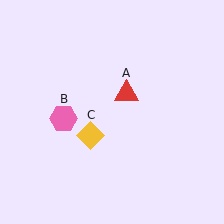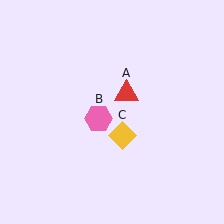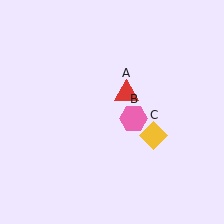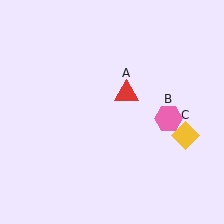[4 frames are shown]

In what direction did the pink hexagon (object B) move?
The pink hexagon (object B) moved right.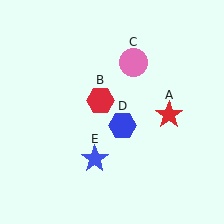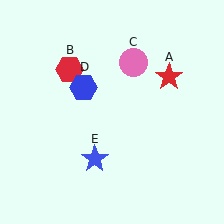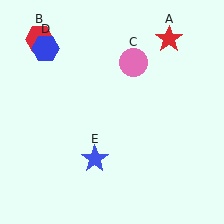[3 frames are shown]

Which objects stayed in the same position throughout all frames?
Pink circle (object C) and blue star (object E) remained stationary.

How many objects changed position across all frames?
3 objects changed position: red star (object A), red hexagon (object B), blue hexagon (object D).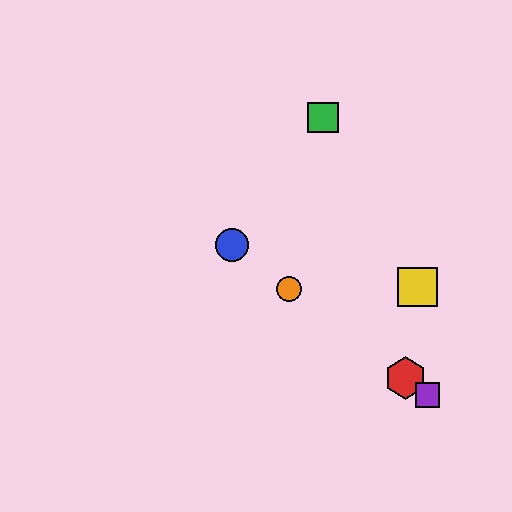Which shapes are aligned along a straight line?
The red hexagon, the blue circle, the purple square, the orange circle are aligned along a straight line.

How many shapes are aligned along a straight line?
4 shapes (the red hexagon, the blue circle, the purple square, the orange circle) are aligned along a straight line.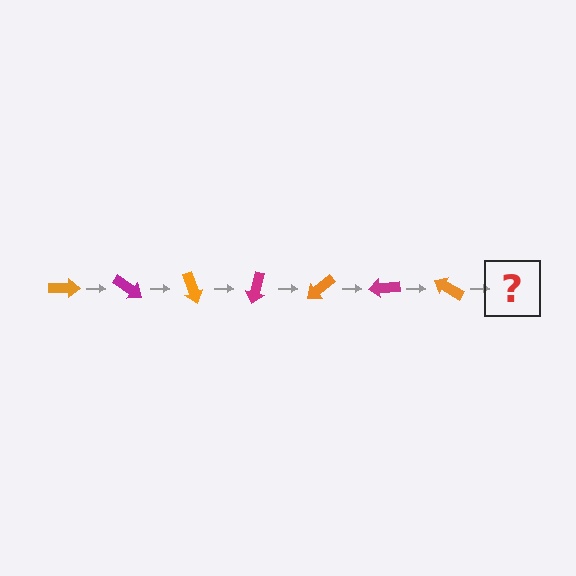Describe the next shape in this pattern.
It should be a magenta arrow, rotated 245 degrees from the start.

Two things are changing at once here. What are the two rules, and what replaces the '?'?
The two rules are that it rotates 35 degrees each step and the color cycles through orange and magenta. The '?' should be a magenta arrow, rotated 245 degrees from the start.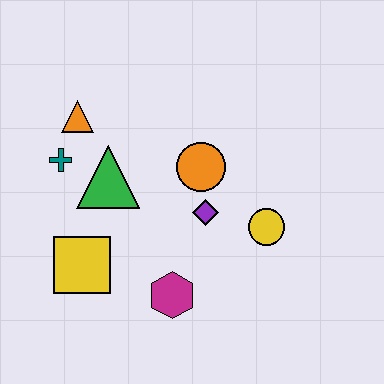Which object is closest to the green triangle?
The teal cross is closest to the green triangle.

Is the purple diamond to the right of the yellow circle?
No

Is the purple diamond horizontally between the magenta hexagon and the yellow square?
No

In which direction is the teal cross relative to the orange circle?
The teal cross is to the left of the orange circle.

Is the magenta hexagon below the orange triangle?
Yes